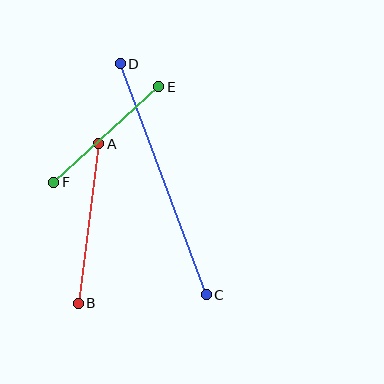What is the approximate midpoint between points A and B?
The midpoint is at approximately (89, 224) pixels.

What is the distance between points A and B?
The distance is approximately 161 pixels.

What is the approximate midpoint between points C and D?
The midpoint is at approximately (163, 179) pixels.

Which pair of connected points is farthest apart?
Points C and D are farthest apart.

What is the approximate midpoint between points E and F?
The midpoint is at approximately (106, 135) pixels.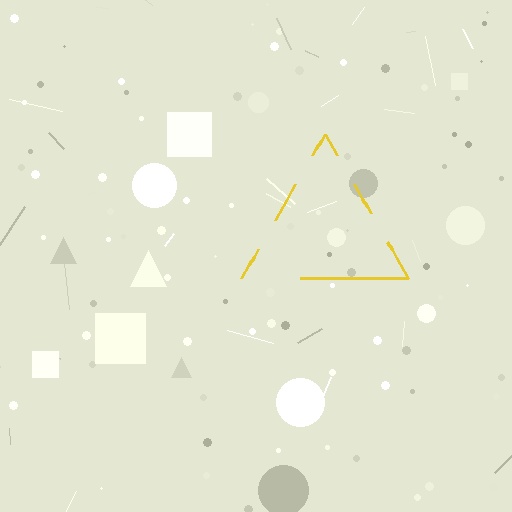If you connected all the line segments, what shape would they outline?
They would outline a triangle.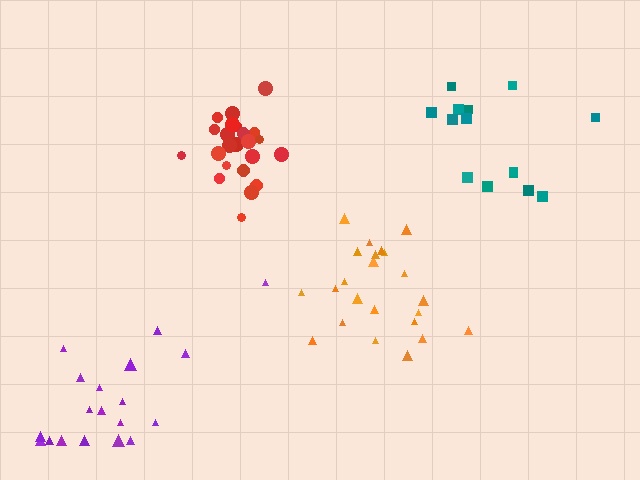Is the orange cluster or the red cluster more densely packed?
Red.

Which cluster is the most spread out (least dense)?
Purple.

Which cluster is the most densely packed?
Red.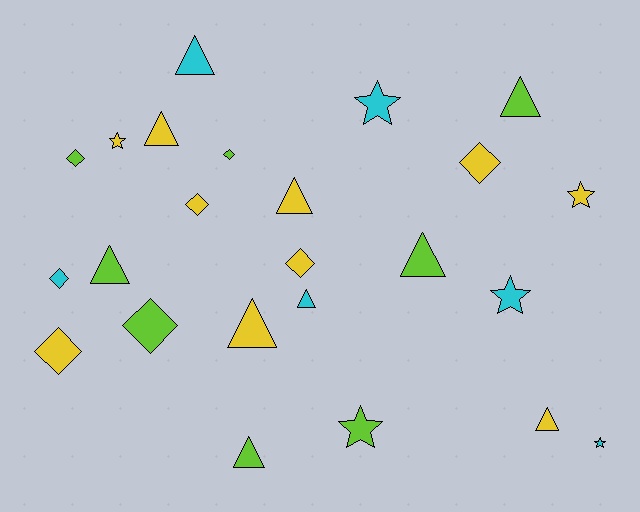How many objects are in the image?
There are 24 objects.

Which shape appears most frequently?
Triangle, with 10 objects.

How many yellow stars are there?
There are 2 yellow stars.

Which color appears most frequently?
Yellow, with 10 objects.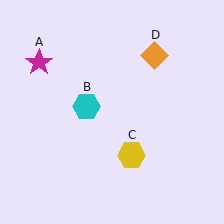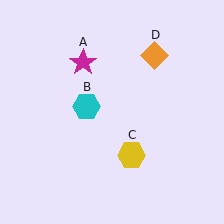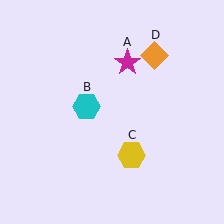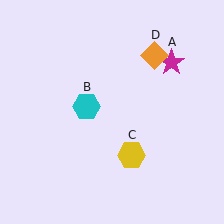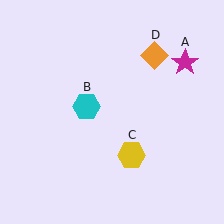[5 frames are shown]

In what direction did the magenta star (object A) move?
The magenta star (object A) moved right.